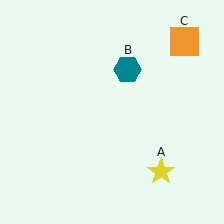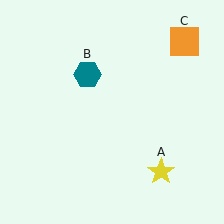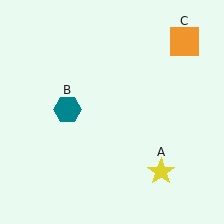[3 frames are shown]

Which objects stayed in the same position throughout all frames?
Yellow star (object A) and orange square (object C) remained stationary.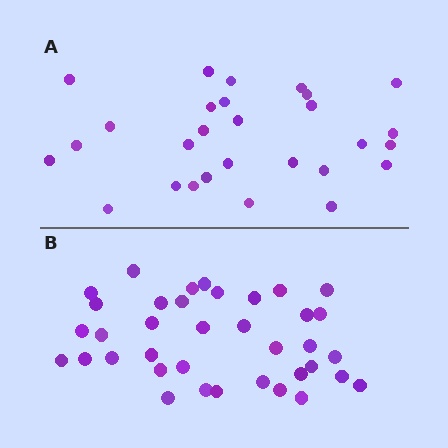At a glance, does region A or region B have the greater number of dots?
Region B (the bottom region) has more dots.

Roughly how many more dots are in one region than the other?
Region B has roughly 8 or so more dots than region A.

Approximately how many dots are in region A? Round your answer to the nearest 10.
About 30 dots. (The exact count is 28, which rounds to 30.)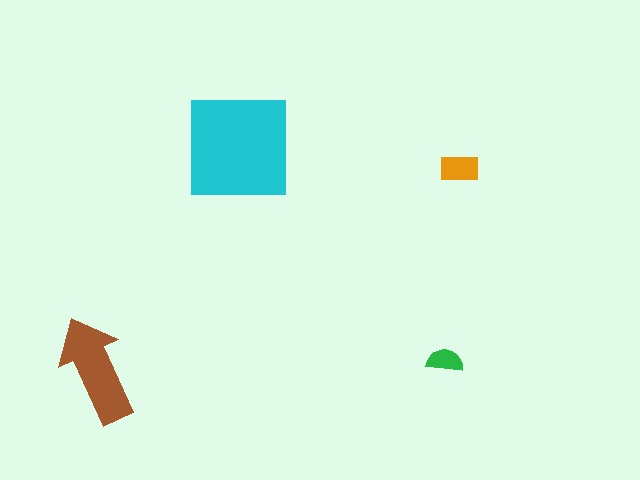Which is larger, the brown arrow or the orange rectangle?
The brown arrow.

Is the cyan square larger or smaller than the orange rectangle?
Larger.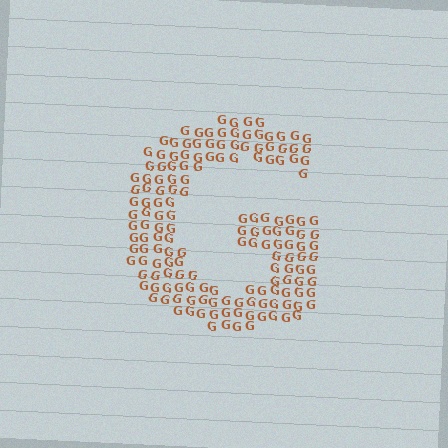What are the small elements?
The small elements are letter G's.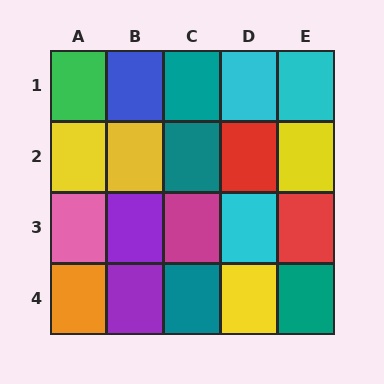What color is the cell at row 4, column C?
Teal.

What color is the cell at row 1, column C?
Teal.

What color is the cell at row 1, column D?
Cyan.